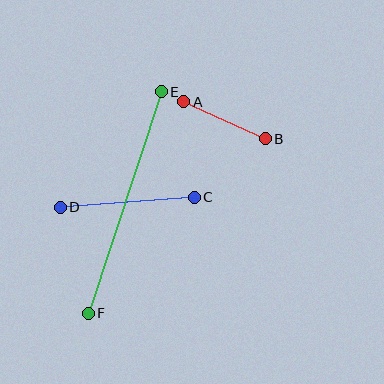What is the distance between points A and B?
The distance is approximately 89 pixels.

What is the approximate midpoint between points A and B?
The midpoint is at approximately (224, 120) pixels.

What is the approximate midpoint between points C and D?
The midpoint is at approximately (127, 202) pixels.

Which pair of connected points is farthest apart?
Points E and F are farthest apart.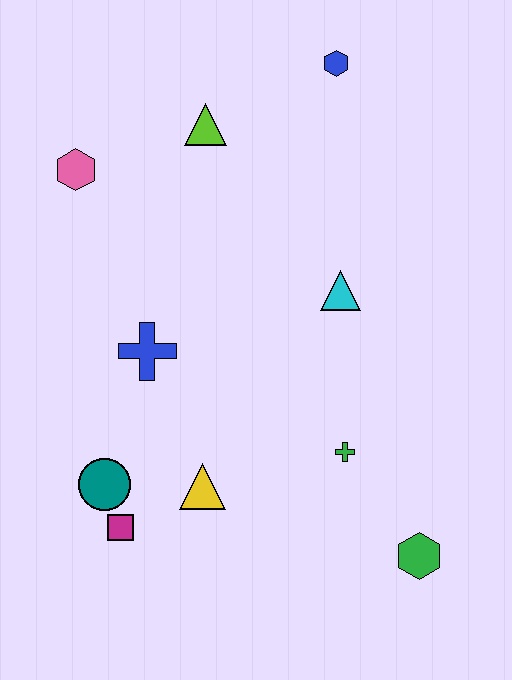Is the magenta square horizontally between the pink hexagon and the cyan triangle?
Yes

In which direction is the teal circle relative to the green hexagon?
The teal circle is to the left of the green hexagon.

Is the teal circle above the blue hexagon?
No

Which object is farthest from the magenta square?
The blue hexagon is farthest from the magenta square.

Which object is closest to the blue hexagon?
The lime triangle is closest to the blue hexagon.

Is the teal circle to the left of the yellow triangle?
Yes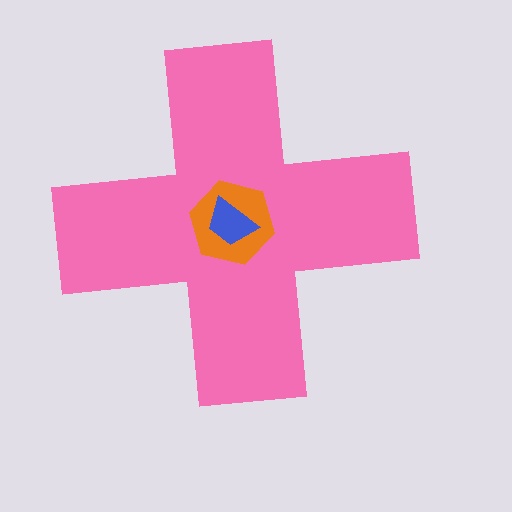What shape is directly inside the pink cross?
The orange hexagon.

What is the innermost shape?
The blue trapezoid.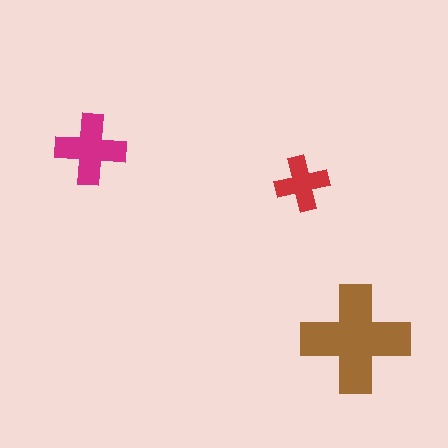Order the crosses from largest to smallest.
the brown one, the magenta one, the red one.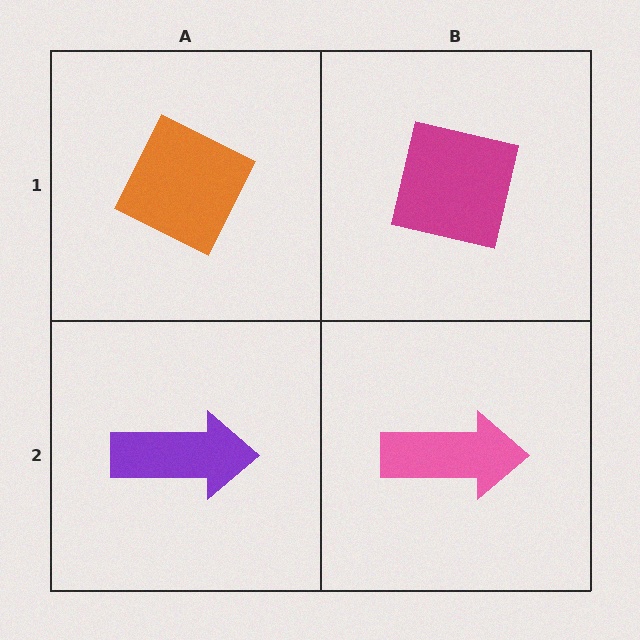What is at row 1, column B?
A magenta square.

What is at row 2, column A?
A purple arrow.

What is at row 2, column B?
A pink arrow.